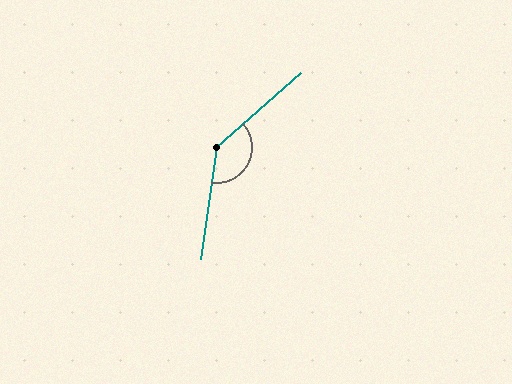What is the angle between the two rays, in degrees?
Approximately 140 degrees.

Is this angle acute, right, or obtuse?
It is obtuse.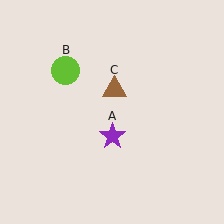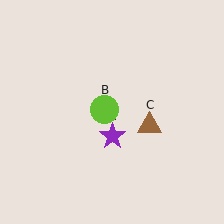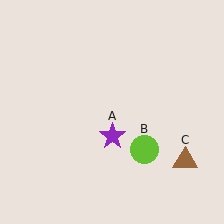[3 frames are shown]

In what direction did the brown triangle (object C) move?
The brown triangle (object C) moved down and to the right.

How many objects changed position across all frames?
2 objects changed position: lime circle (object B), brown triangle (object C).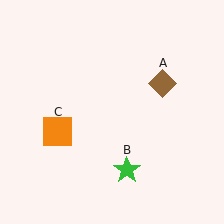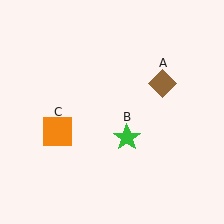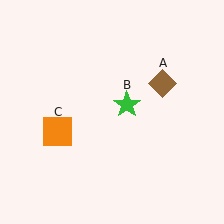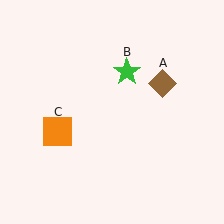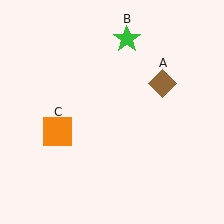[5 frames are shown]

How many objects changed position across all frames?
1 object changed position: green star (object B).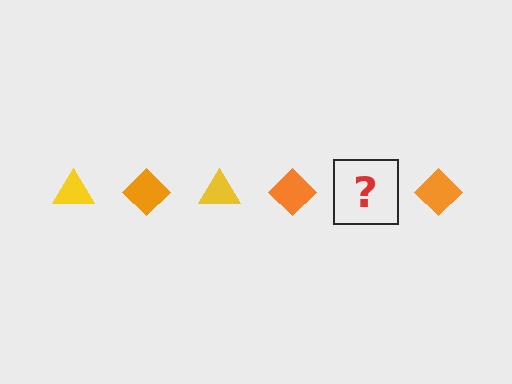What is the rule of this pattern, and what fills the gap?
The rule is that the pattern alternates between yellow triangle and orange diamond. The gap should be filled with a yellow triangle.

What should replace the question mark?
The question mark should be replaced with a yellow triangle.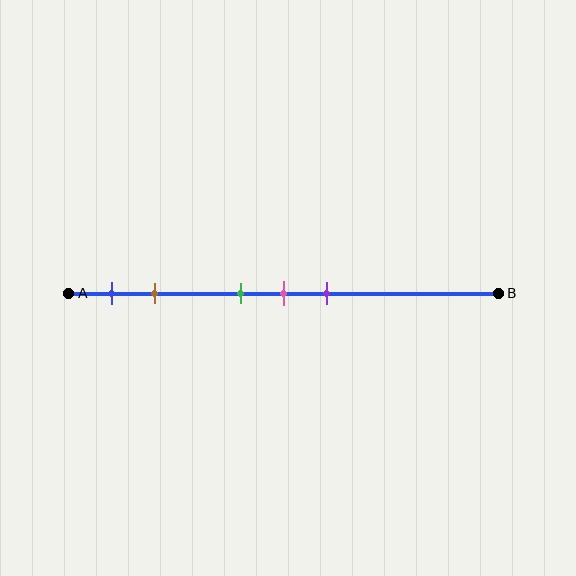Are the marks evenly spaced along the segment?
No, the marks are not evenly spaced.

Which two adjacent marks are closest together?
The green and pink marks are the closest adjacent pair.